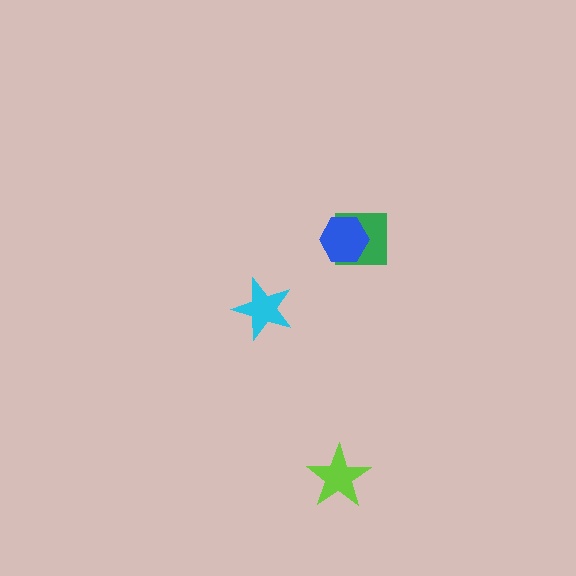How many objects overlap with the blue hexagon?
1 object overlaps with the blue hexagon.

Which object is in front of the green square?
The blue hexagon is in front of the green square.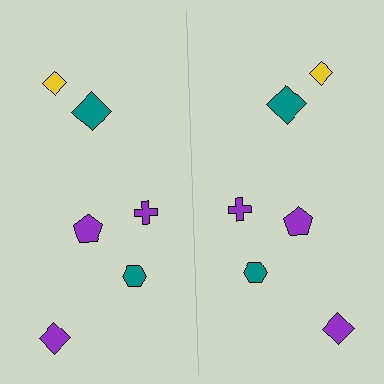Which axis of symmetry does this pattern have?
The pattern has a vertical axis of symmetry running through the center of the image.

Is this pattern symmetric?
Yes, this pattern has bilateral (reflection) symmetry.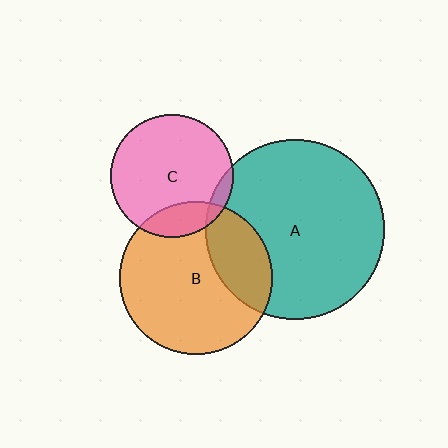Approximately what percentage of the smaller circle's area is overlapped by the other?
Approximately 5%.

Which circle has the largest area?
Circle A (teal).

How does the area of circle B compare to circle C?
Approximately 1.6 times.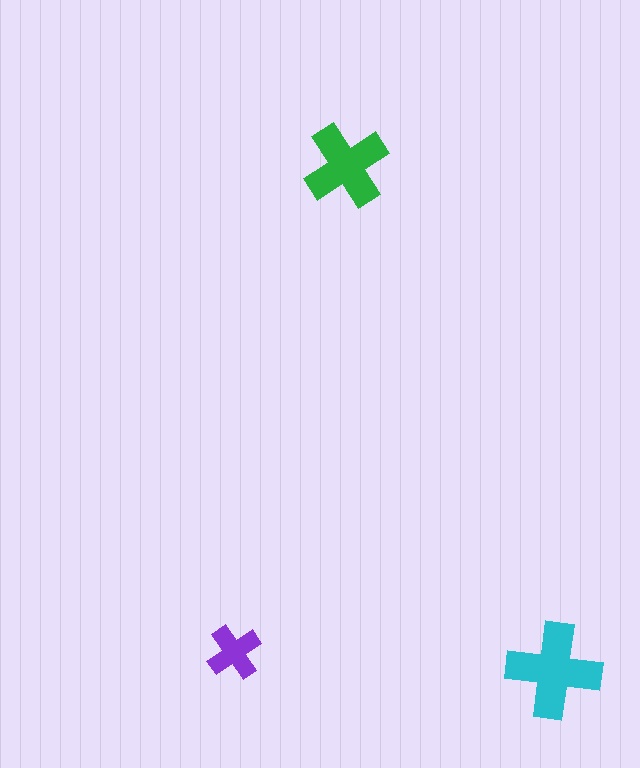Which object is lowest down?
The cyan cross is bottommost.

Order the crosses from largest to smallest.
the cyan one, the green one, the purple one.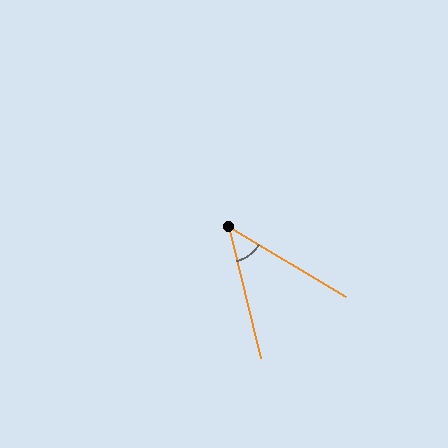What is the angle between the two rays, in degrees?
Approximately 46 degrees.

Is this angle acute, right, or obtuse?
It is acute.